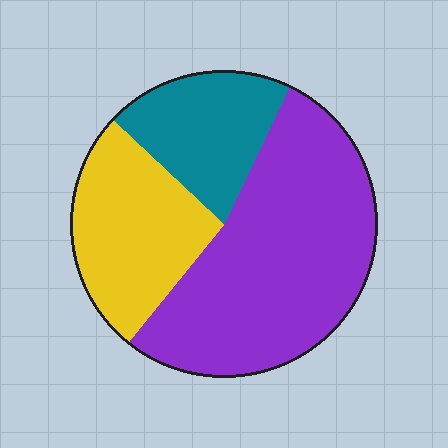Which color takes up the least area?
Teal, at roughly 20%.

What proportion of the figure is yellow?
Yellow covers 26% of the figure.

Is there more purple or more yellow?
Purple.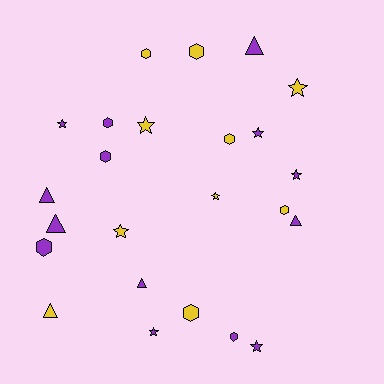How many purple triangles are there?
There are 5 purple triangles.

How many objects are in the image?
There are 24 objects.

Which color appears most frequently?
Purple, with 14 objects.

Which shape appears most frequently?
Star, with 9 objects.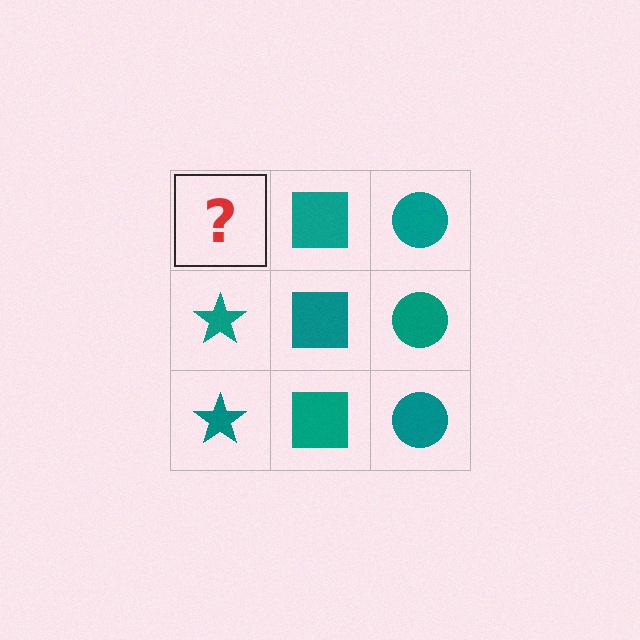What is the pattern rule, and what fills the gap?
The rule is that each column has a consistent shape. The gap should be filled with a teal star.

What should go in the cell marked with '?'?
The missing cell should contain a teal star.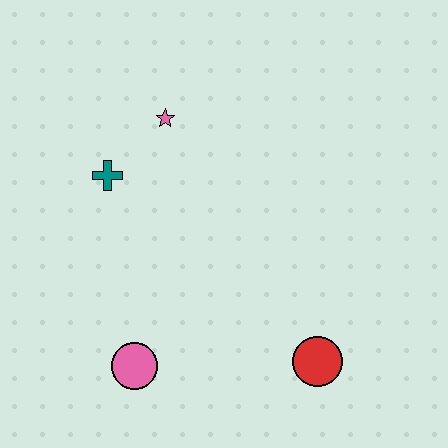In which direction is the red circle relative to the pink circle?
The red circle is to the right of the pink circle.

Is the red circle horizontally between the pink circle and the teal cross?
No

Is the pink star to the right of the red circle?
No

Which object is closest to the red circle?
The pink circle is closest to the red circle.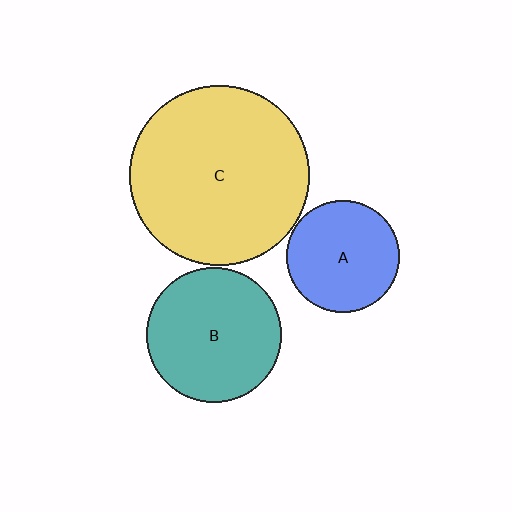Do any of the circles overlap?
No, none of the circles overlap.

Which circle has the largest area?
Circle C (yellow).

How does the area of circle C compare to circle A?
Approximately 2.5 times.